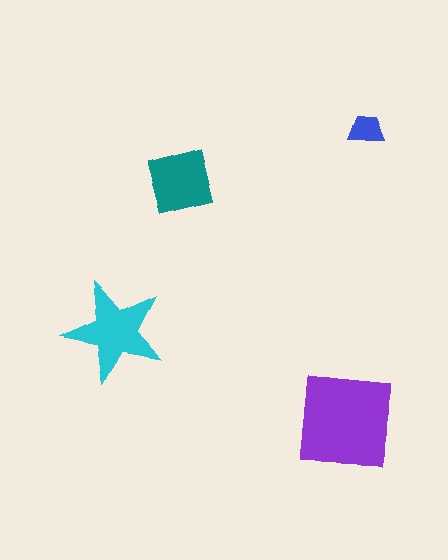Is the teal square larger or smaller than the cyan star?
Smaller.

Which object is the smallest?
The blue trapezoid.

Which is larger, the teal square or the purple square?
The purple square.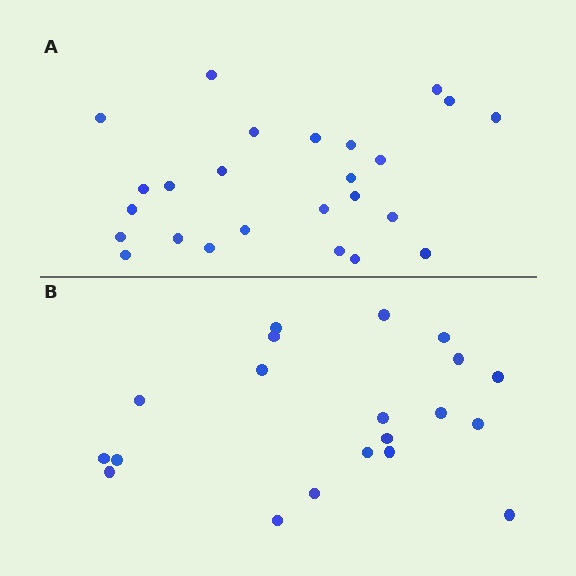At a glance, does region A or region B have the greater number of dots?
Region A (the top region) has more dots.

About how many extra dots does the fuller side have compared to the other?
Region A has about 5 more dots than region B.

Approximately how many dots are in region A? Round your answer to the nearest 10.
About 20 dots. (The exact count is 25, which rounds to 20.)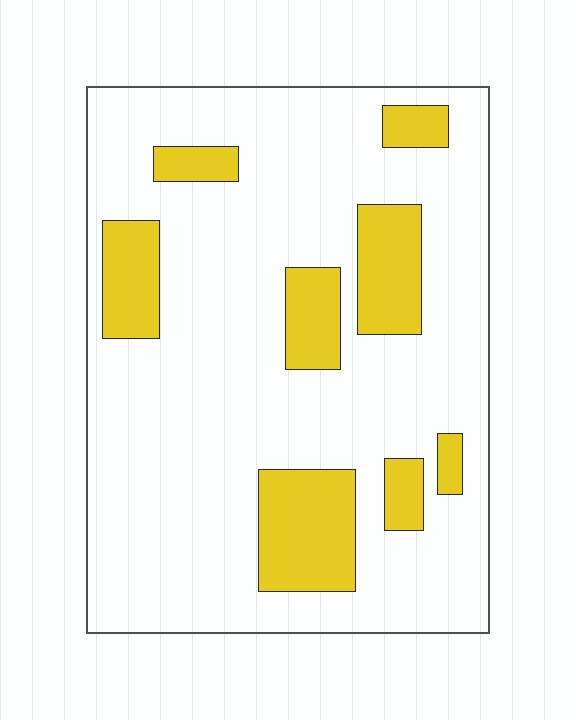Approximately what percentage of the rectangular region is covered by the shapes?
Approximately 20%.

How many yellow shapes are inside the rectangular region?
8.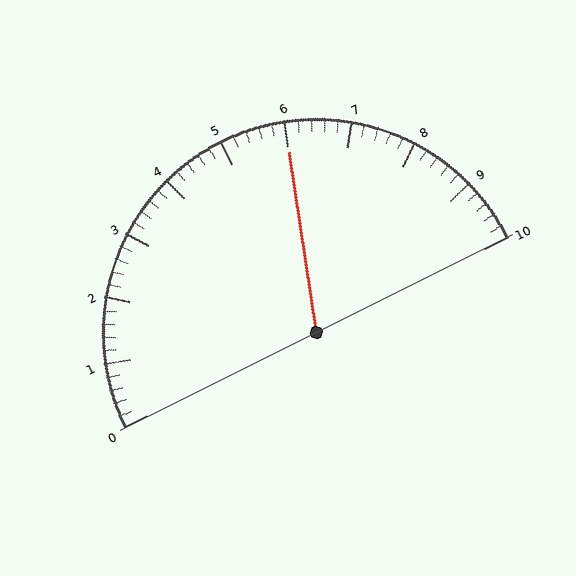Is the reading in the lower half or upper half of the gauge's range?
The reading is in the upper half of the range (0 to 10).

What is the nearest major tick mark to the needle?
The nearest major tick mark is 6.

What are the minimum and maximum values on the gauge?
The gauge ranges from 0 to 10.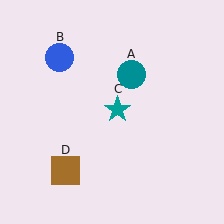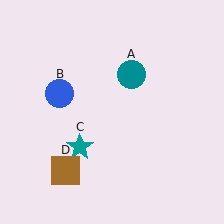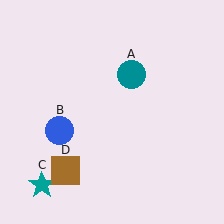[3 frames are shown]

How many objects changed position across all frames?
2 objects changed position: blue circle (object B), teal star (object C).